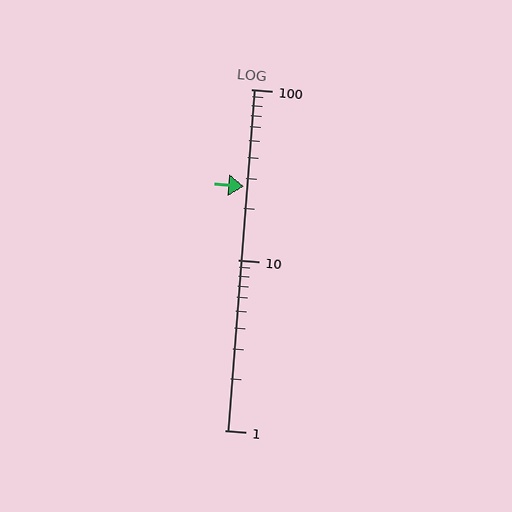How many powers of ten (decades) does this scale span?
The scale spans 2 decades, from 1 to 100.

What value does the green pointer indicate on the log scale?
The pointer indicates approximately 27.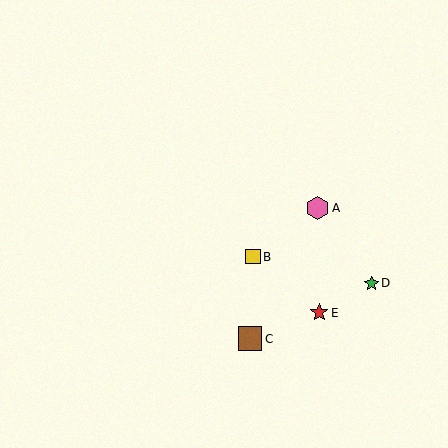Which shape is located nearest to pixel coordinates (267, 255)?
The yellow square (labeled B) at (253, 257) is nearest to that location.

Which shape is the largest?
The brown square (labeled C) is the largest.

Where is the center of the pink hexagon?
The center of the pink hexagon is at (318, 208).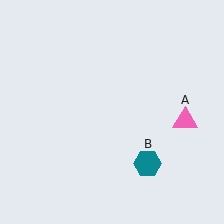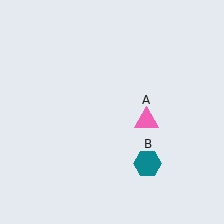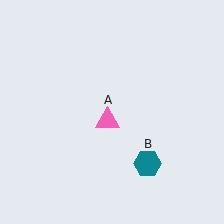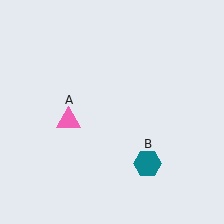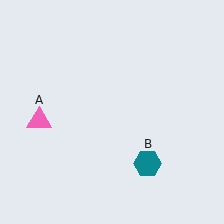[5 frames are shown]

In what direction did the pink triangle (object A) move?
The pink triangle (object A) moved left.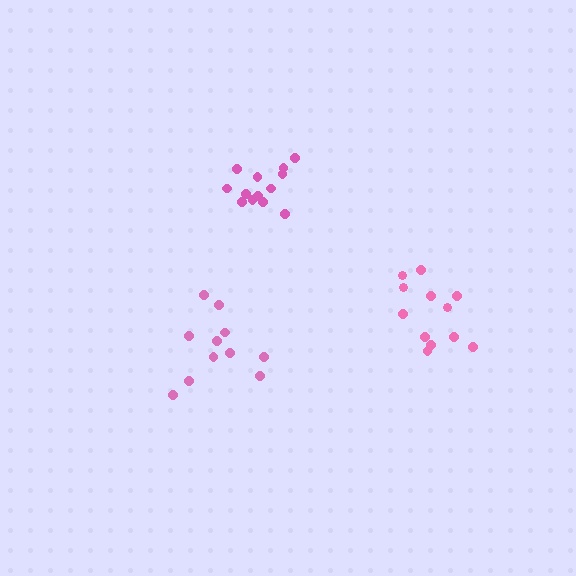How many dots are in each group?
Group 1: 13 dots, Group 2: 11 dots, Group 3: 12 dots (36 total).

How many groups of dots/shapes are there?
There are 3 groups.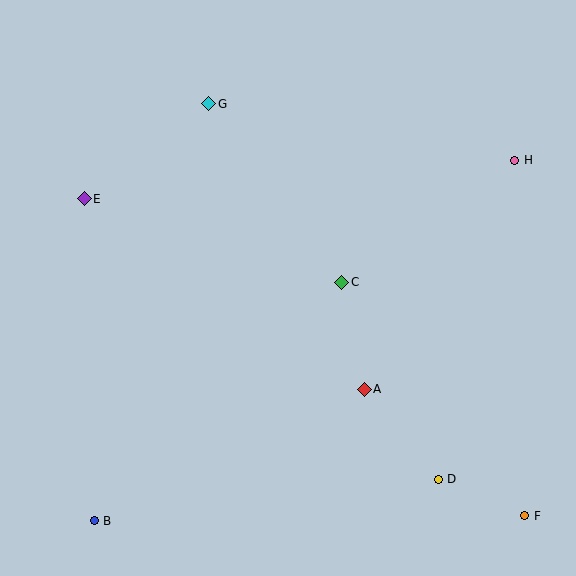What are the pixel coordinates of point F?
Point F is at (525, 516).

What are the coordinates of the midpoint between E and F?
The midpoint between E and F is at (305, 357).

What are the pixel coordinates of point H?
Point H is at (515, 160).